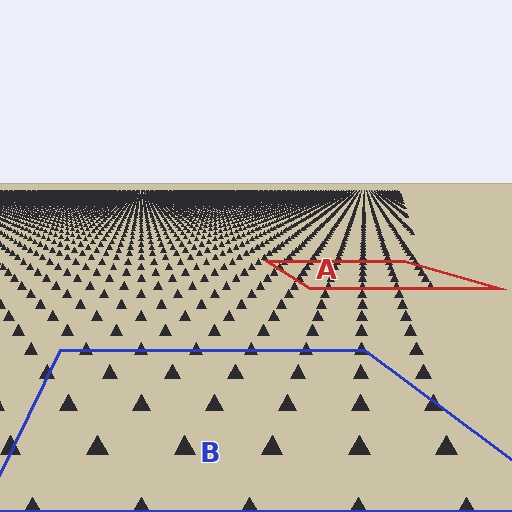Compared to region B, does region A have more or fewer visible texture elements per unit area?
Region A has more texture elements per unit area — they are packed more densely because it is farther away.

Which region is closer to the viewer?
Region B is closer. The texture elements there are larger and more spread out.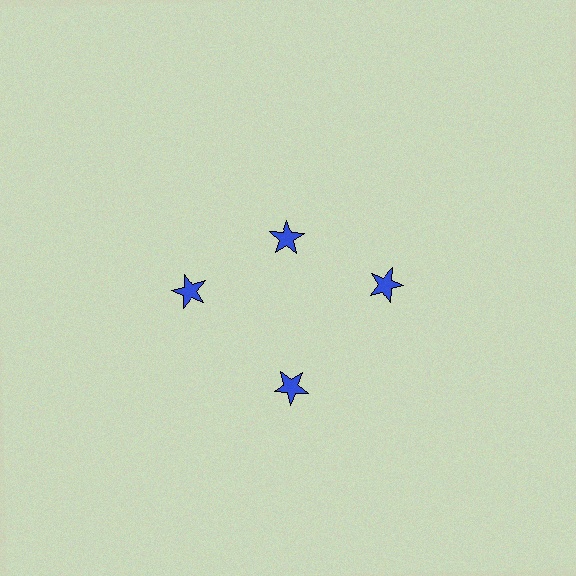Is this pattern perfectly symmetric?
No. The 4 blue stars are arranged in a ring, but one element near the 12 o'clock position is pulled inward toward the center, breaking the 4-fold rotational symmetry.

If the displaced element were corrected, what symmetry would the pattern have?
It would have 4-fold rotational symmetry — the pattern would map onto itself every 90 degrees.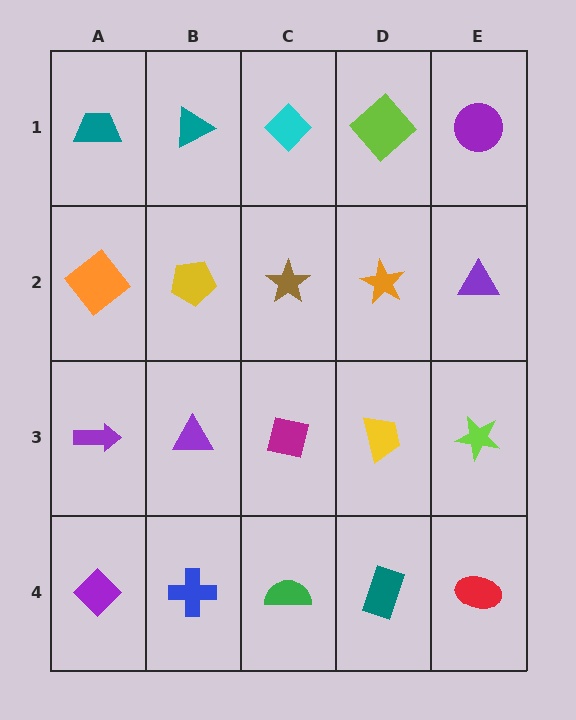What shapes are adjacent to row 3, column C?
A brown star (row 2, column C), a green semicircle (row 4, column C), a purple triangle (row 3, column B), a yellow trapezoid (row 3, column D).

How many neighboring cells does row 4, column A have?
2.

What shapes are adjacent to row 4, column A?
A purple arrow (row 3, column A), a blue cross (row 4, column B).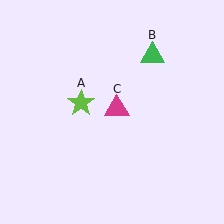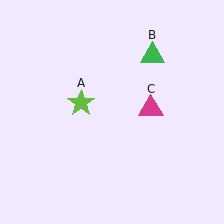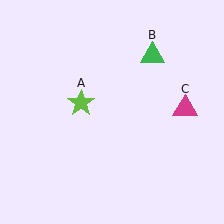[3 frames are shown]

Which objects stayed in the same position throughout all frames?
Lime star (object A) and green triangle (object B) remained stationary.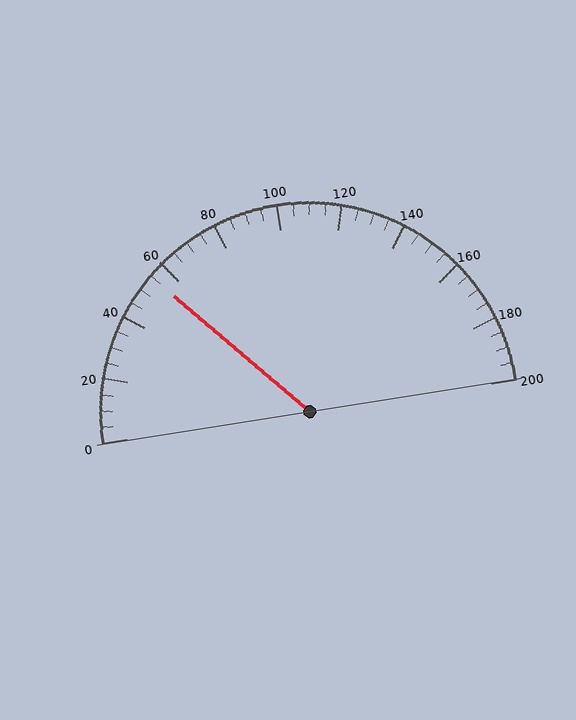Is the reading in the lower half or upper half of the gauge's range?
The reading is in the lower half of the range (0 to 200).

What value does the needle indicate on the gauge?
The needle indicates approximately 55.